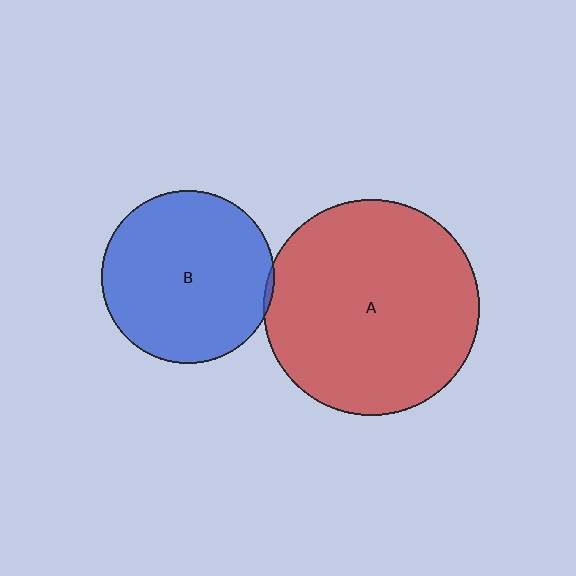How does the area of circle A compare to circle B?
Approximately 1.6 times.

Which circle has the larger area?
Circle A (red).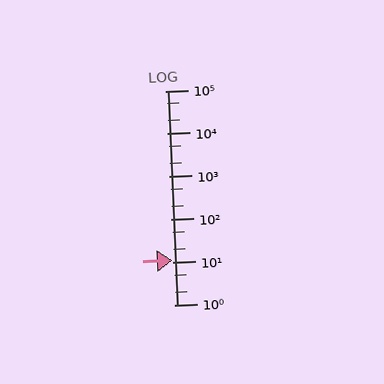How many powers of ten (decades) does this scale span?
The scale spans 5 decades, from 1 to 100000.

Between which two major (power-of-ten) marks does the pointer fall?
The pointer is between 10 and 100.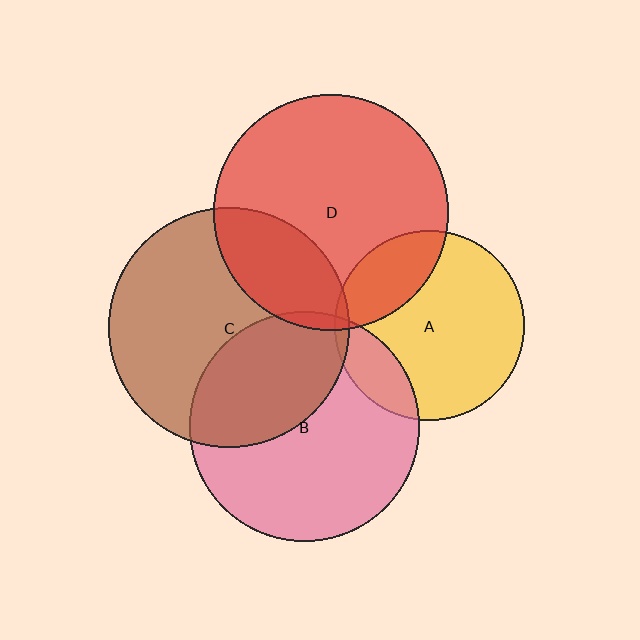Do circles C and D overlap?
Yes.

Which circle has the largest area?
Circle C (brown).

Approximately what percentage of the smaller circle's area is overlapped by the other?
Approximately 25%.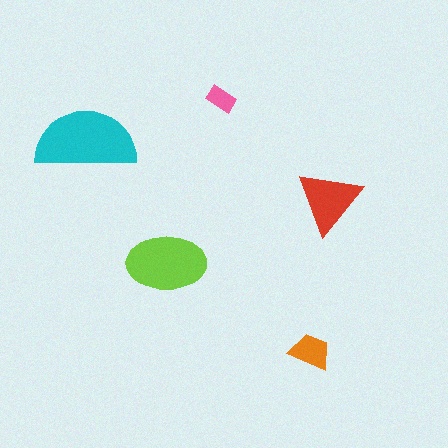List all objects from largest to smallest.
The cyan semicircle, the lime ellipse, the red triangle, the orange trapezoid, the pink rectangle.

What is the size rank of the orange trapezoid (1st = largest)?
4th.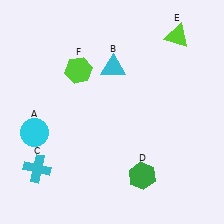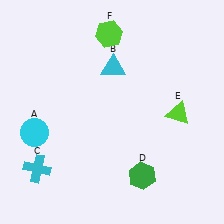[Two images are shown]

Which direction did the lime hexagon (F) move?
The lime hexagon (F) moved up.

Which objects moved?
The objects that moved are: the lime triangle (E), the lime hexagon (F).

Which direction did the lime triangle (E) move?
The lime triangle (E) moved down.